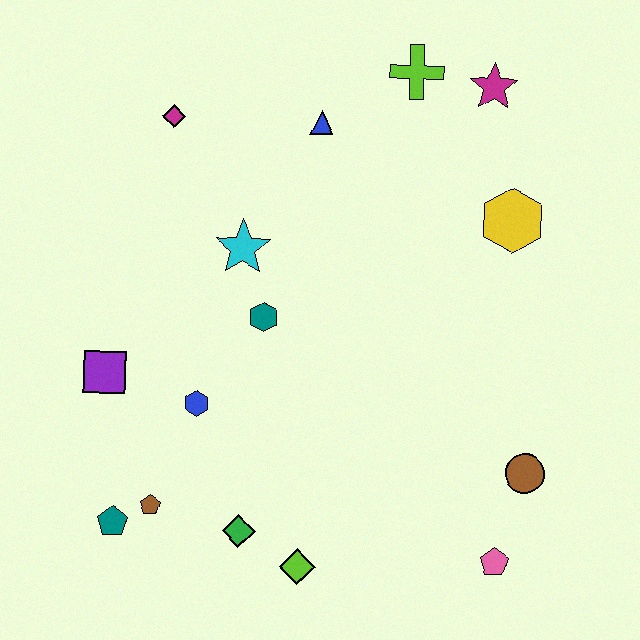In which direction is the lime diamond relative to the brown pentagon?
The lime diamond is to the right of the brown pentagon.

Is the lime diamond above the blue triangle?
No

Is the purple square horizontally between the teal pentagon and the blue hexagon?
No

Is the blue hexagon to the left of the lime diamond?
Yes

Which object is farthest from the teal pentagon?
The magenta star is farthest from the teal pentagon.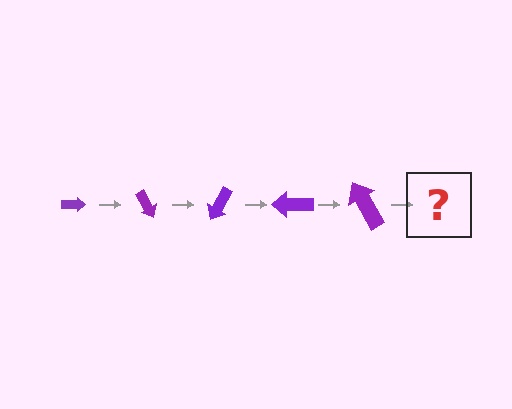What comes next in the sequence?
The next element should be an arrow, larger than the previous one and rotated 300 degrees from the start.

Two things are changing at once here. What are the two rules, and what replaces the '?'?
The two rules are that the arrow grows larger each step and it rotates 60 degrees each step. The '?' should be an arrow, larger than the previous one and rotated 300 degrees from the start.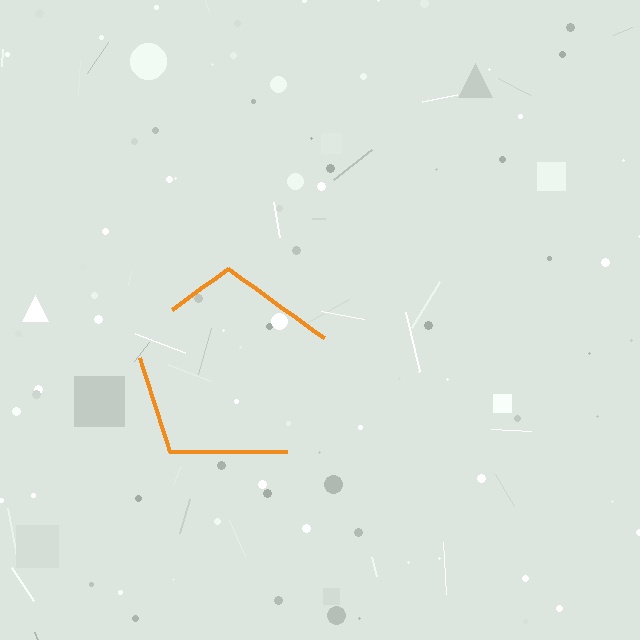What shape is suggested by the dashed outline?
The dashed outline suggests a pentagon.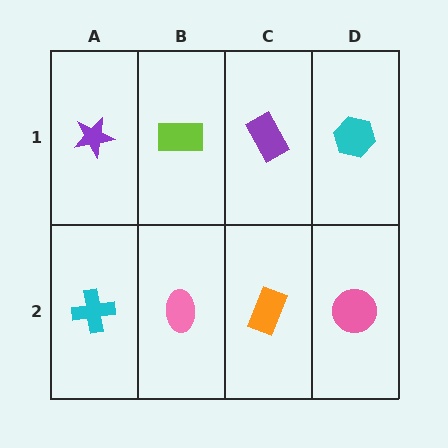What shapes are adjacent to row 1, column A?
A cyan cross (row 2, column A), a lime rectangle (row 1, column B).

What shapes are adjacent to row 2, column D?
A cyan hexagon (row 1, column D), an orange rectangle (row 2, column C).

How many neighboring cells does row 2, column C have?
3.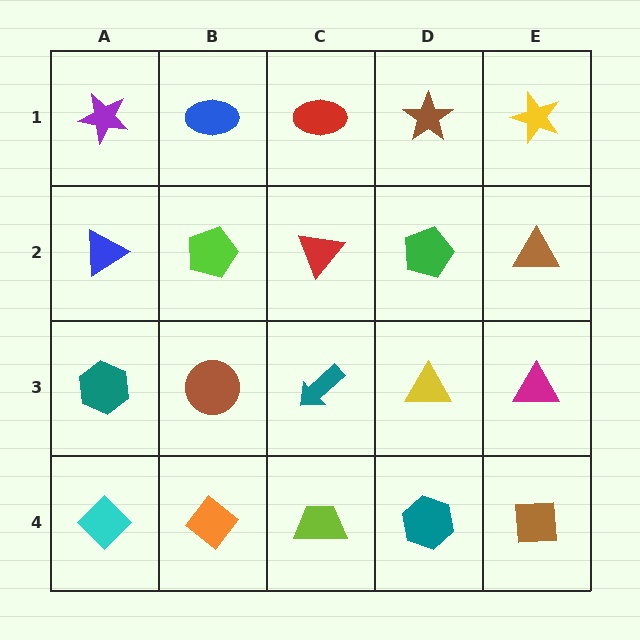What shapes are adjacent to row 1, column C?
A red triangle (row 2, column C), a blue ellipse (row 1, column B), a brown star (row 1, column D).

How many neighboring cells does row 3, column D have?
4.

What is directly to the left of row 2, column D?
A red triangle.